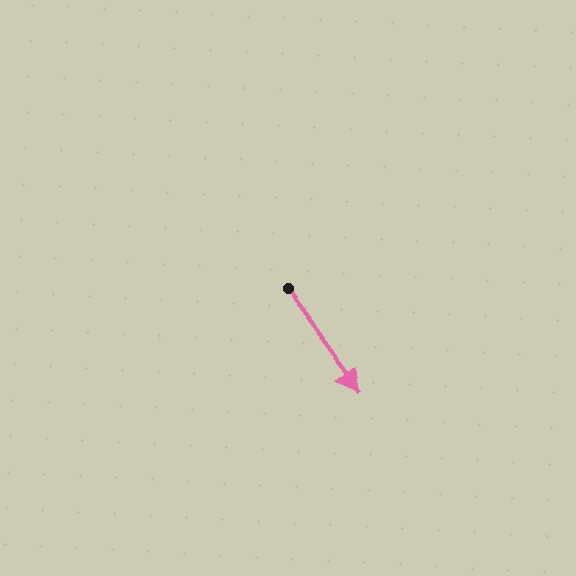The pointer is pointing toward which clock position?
Roughly 5 o'clock.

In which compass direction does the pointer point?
Southeast.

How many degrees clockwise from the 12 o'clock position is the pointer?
Approximately 143 degrees.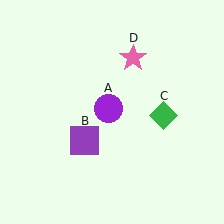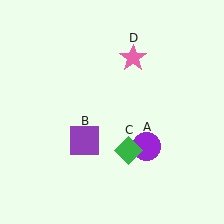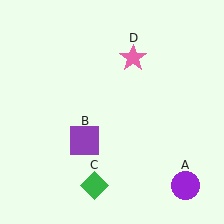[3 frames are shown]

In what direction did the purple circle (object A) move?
The purple circle (object A) moved down and to the right.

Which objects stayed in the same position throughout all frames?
Purple square (object B) and pink star (object D) remained stationary.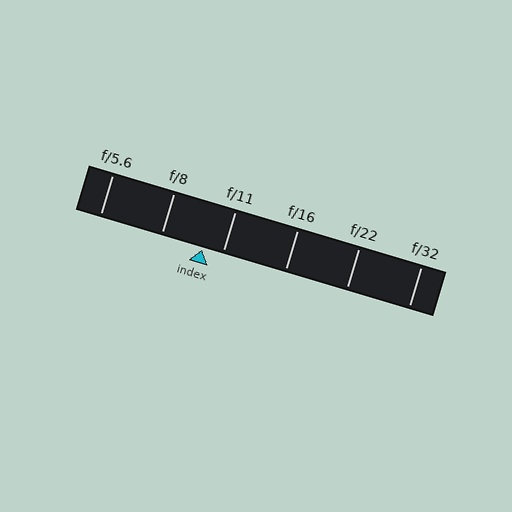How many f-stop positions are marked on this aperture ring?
There are 6 f-stop positions marked.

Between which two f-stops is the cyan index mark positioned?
The index mark is between f/8 and f/11.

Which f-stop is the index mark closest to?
The index mark is closest to f/11.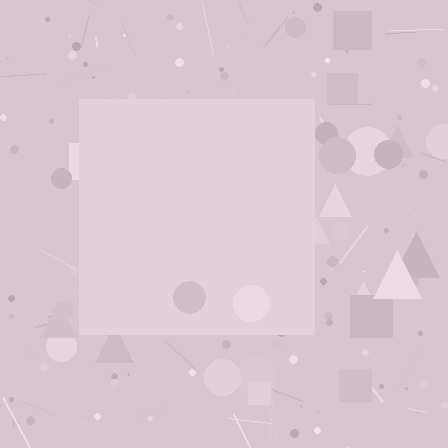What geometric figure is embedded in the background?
A square is embedded in the background.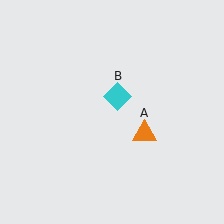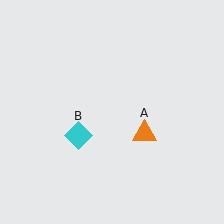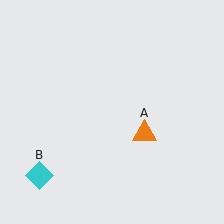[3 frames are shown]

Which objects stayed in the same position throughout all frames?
Orange triangle (object A) remained stationary.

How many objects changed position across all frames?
1 object changed position: cyan diamond (object B).